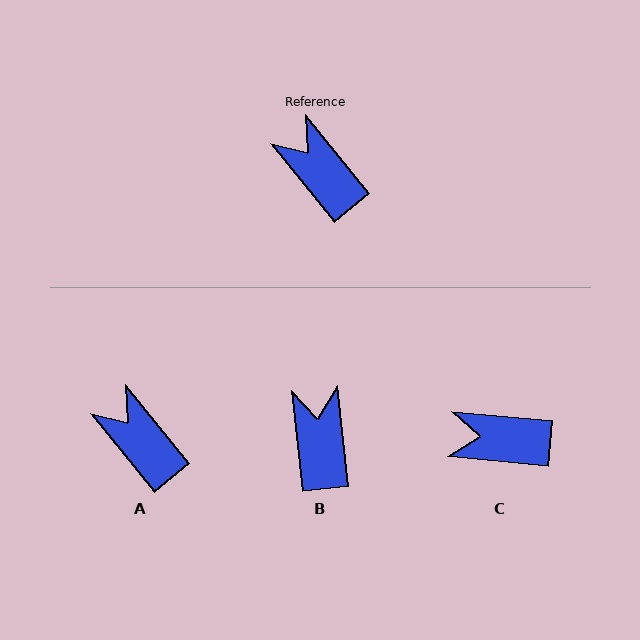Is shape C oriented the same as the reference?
No, it is off by about 46 degrees.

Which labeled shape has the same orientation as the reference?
A.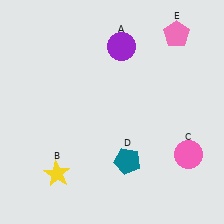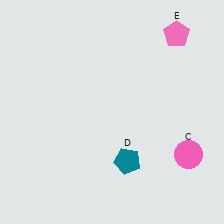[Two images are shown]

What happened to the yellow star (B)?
The yellow star (B) was removed in Image 2. It was in the bottom-left area of Image 1.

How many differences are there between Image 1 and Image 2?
There are 2 differences between the two images.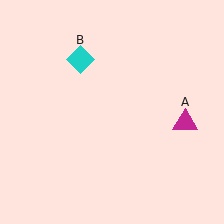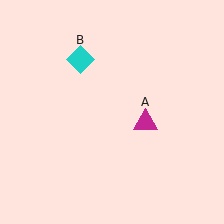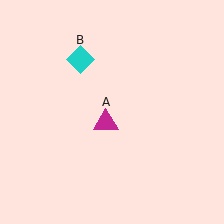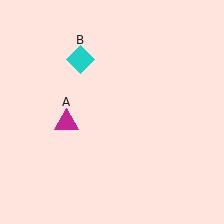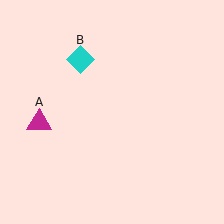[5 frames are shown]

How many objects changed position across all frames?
1 object changed position: magenta triangle (object A).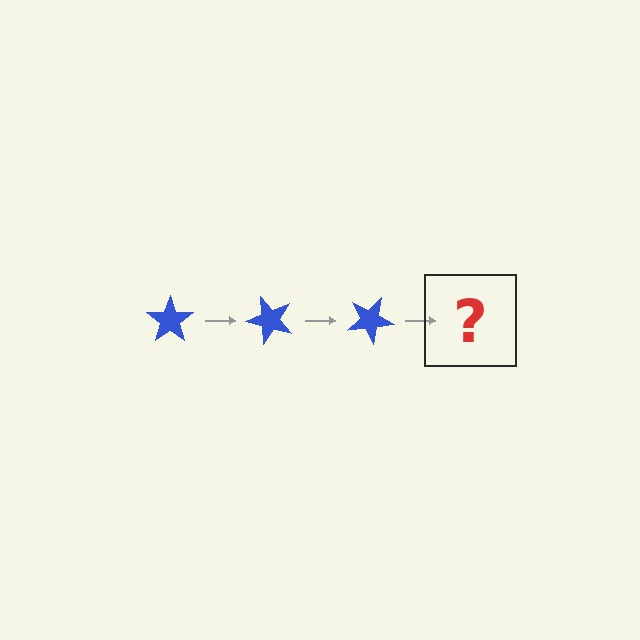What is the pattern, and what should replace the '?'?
The pattern is that the star rotates 50 degrees each step. The '?' should be a blue star rotated 150 degrees.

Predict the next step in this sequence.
The next step is a blue star rotated 150 degrees.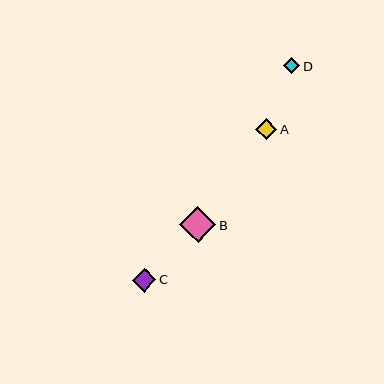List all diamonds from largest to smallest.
From largest to smallest: B, C, A, D.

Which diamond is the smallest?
Diamond D is the smallest with a size of approximately 17 pixels.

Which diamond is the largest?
Diamond B is the largest with a size of approximately 36 pixels.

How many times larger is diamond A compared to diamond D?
Diamond A is approximately 1.3 times the size of diamond D.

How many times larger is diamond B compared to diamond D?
Diamond B is approximately 2.2 times the size of diamond D.